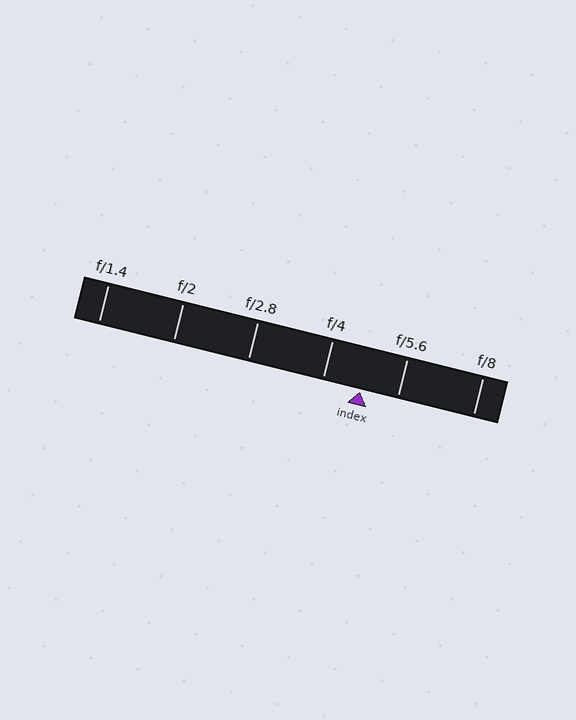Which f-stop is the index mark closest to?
The index mark is closest to f/5.6.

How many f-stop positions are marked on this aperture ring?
There are 6 f-stop positions marked.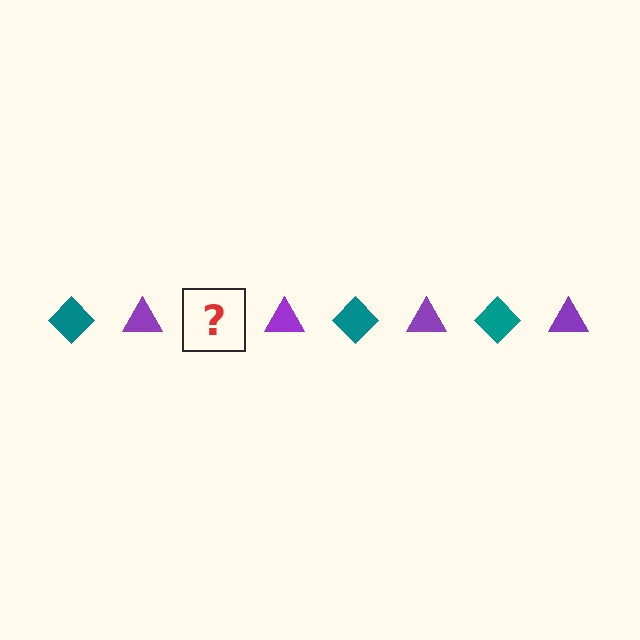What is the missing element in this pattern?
The missing element is a teal diamond.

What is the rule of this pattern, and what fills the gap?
The rule is that the pattern alternates between teal diamond and purple triangle. The gap should be filled with a teal diamond.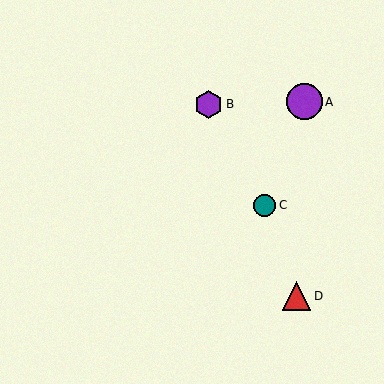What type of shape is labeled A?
Shape A is a purple circle.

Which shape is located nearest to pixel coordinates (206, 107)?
The purple hexagon (labeled B) at (209, 104) is nearest to that location.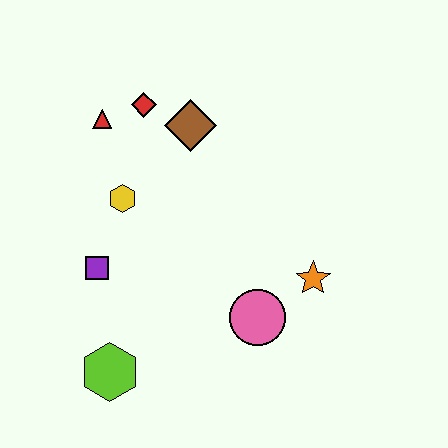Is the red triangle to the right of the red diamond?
No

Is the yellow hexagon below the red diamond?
Yes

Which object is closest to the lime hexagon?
The purple square is closest to the lime hexagon.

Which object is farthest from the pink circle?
The red triangle is farthest from the pink circle.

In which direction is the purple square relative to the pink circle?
The purple square is to the left of the pink circle.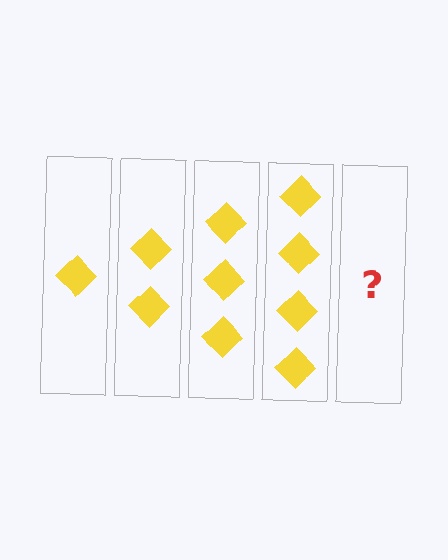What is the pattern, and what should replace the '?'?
The pattern is that each step adds one more diamond. The '?' should be 5 diamonds.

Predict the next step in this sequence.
The next step is 5 diamonds.